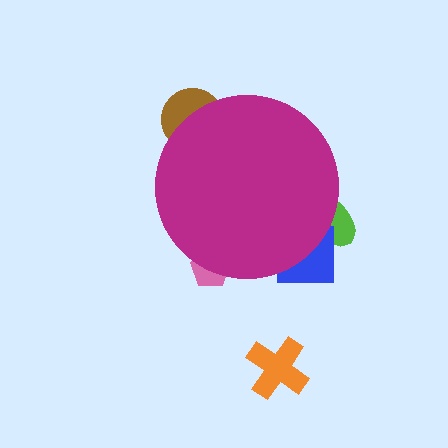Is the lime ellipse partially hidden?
Yes, the lime ellipse is partially hidden behind the magenta circle.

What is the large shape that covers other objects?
A magenta circle.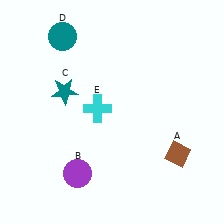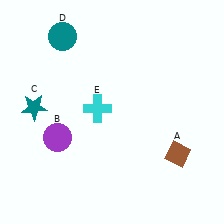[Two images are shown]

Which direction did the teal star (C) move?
The teal star (C) moved left.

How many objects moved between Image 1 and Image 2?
2 objects moved between the two images.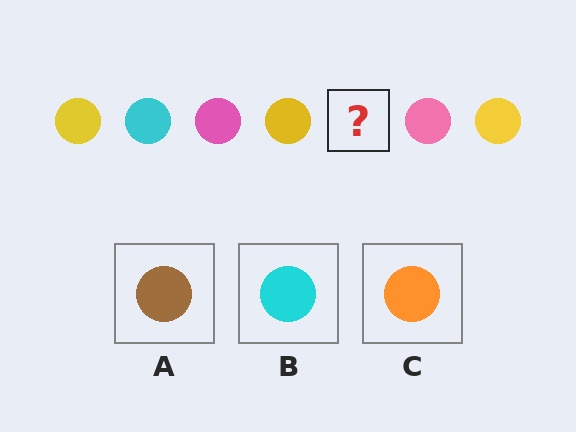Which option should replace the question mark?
Option B.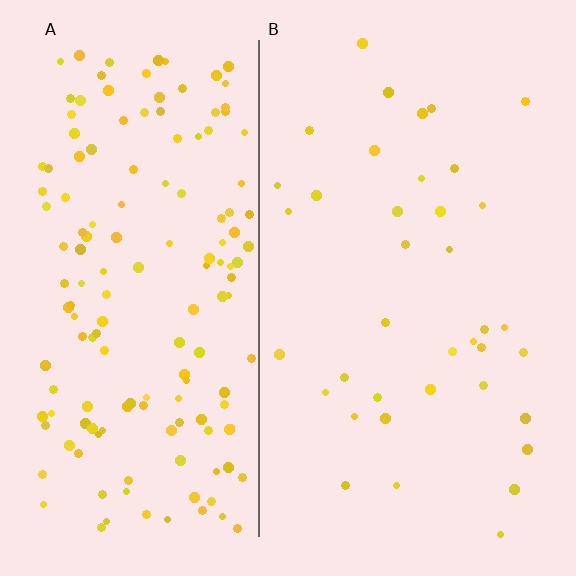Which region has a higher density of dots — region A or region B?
A (the left).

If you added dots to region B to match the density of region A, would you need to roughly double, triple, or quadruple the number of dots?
Approximately quadruple.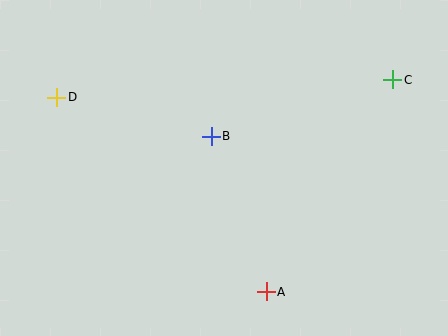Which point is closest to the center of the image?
Point B at (211, 136) is closest to the center.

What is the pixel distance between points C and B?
The distance between C and B is 190 pixels.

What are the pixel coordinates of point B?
Point B is at (211, 136).